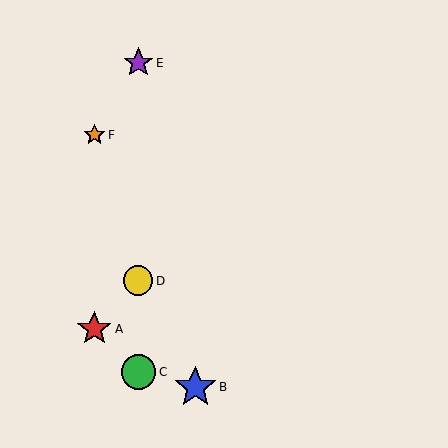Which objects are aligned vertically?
Objects C, D, E are aligned vertically.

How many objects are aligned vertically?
3 objects (C, D, E) are aligned vertically.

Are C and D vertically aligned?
Yes, both are at x≈138.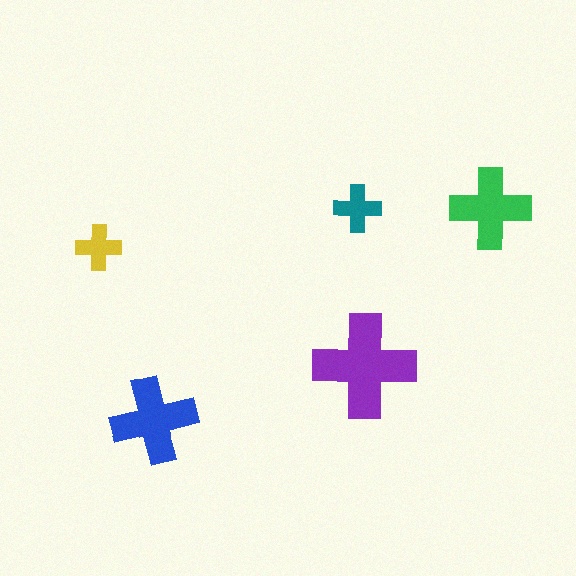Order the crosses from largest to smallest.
the purple one, the blue one, the green one, the teal one, the yellow one.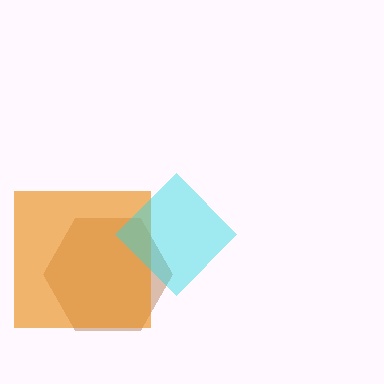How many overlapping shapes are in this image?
There are 3 overlapping shapes in the image.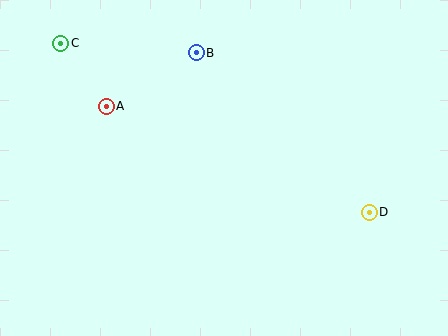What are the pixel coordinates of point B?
Point B is at (196, 53).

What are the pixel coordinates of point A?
Point A is at (106, 106).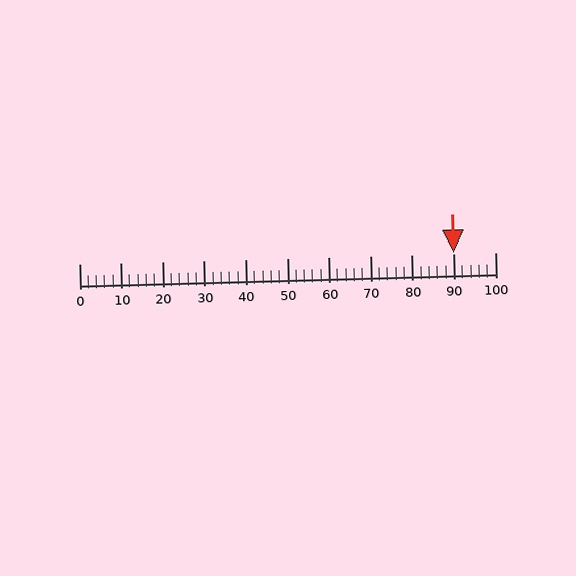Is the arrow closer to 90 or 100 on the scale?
The arrow is closer to 90.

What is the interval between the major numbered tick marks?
The major tick marks are spaced 10 units apart.